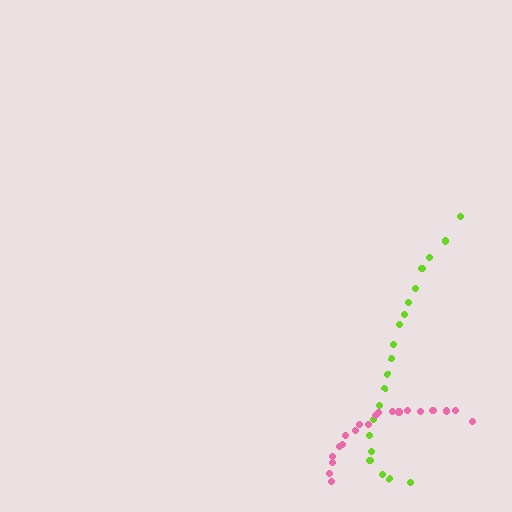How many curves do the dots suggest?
There are 2 distinct paths.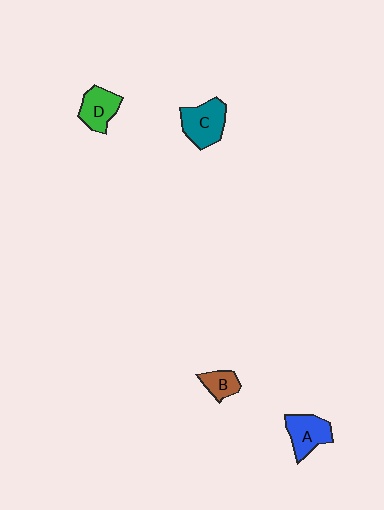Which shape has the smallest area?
Shape B (brown).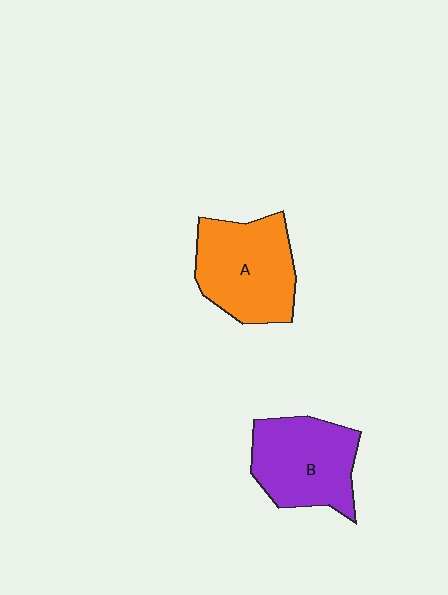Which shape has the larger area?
Shape A (orange).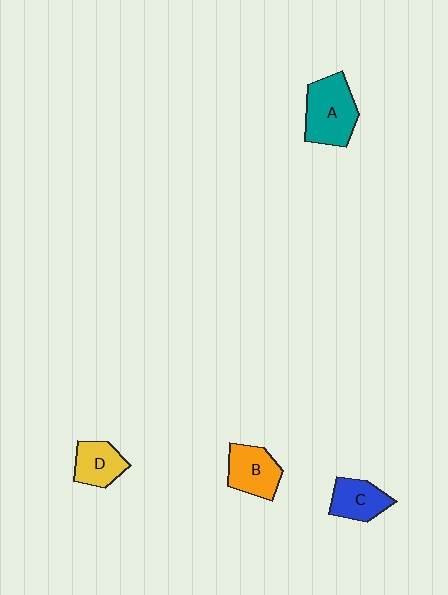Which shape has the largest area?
Shape A (teal).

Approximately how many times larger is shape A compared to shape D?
Approximately 1.6 times.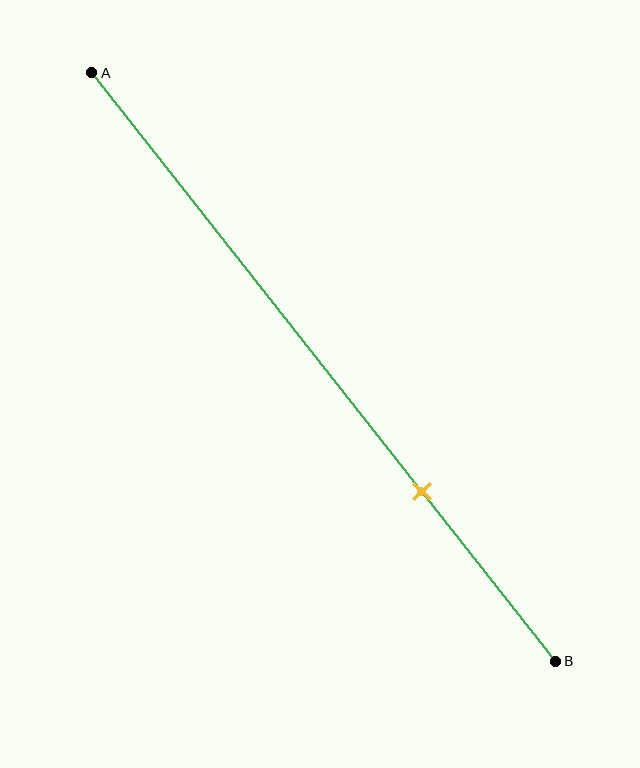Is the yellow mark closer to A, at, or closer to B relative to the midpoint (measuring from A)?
The yellow mark is closer to point B than the midpoint of segment AB.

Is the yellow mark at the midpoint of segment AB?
No, the mark is at about 70% from A, not at the 50% midpoint.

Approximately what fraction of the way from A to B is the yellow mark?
The yellow mark is approximately 70% of the way from A to B.